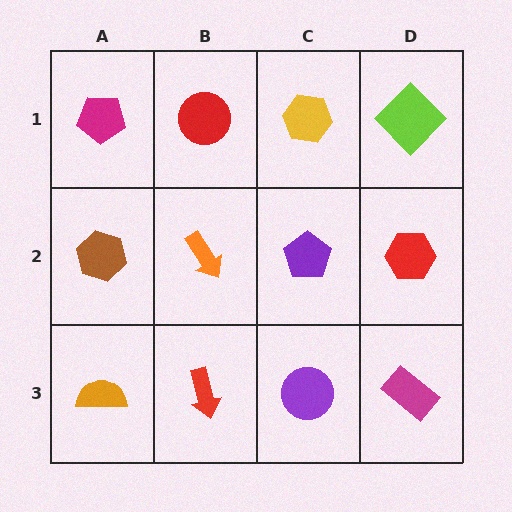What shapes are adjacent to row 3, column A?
A brown hexagon (row 2, column A), a red arrow (row 3, column B).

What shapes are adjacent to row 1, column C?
A purple pentagon (row 2, column C), a red circle (row 1, column B), a lime diamond (row 1, column D).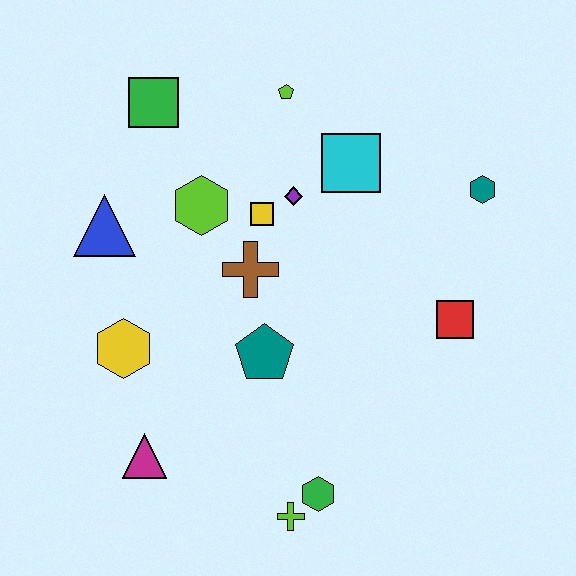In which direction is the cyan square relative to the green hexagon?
The cyan square is above the green hexagon.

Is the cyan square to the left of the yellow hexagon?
No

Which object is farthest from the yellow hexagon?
The teal hexagon is farthest from the yellow hexagon.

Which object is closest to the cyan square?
The purple diamond is closest to the cyan square.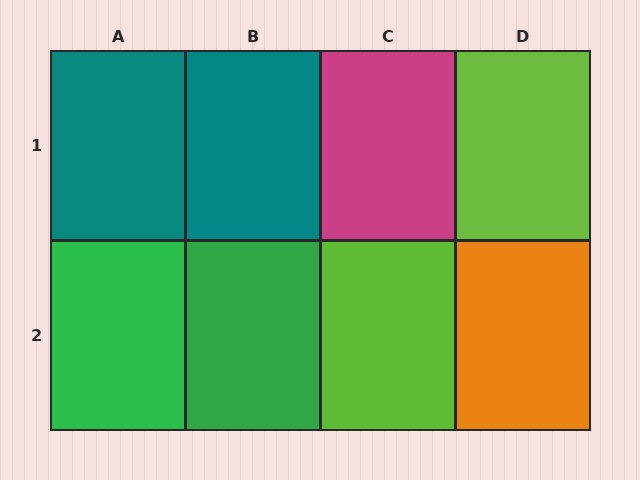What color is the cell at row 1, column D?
Lime.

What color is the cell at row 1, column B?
Teal.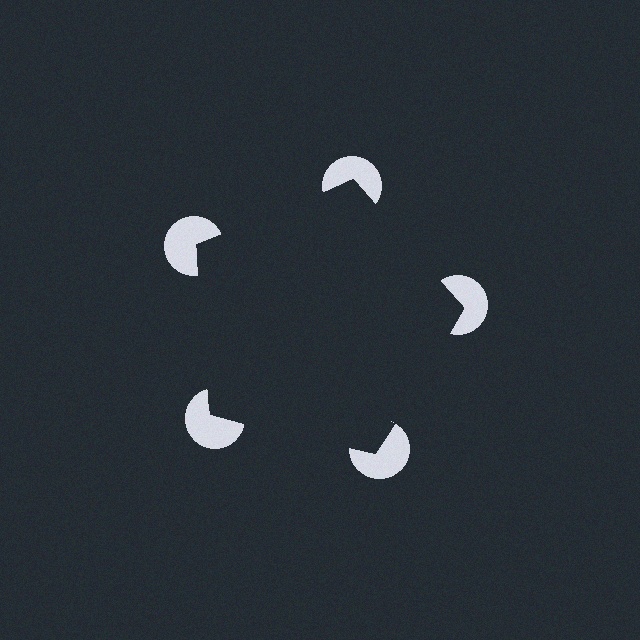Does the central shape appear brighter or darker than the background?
It typically appears slightly darker than the background, even though no actual brightness change is drawn.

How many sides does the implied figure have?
5 sides.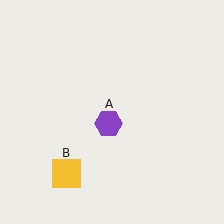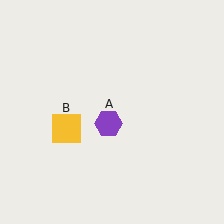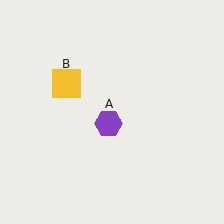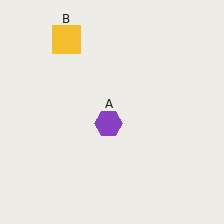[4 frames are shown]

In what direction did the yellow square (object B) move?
The yellow square (object B) moved up.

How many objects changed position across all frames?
1 object changed position: yellow square (object B).